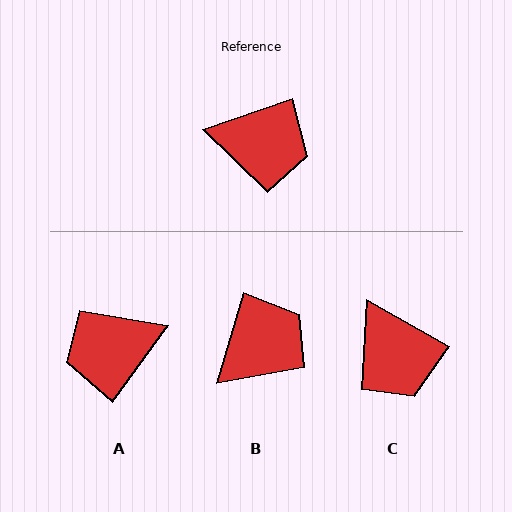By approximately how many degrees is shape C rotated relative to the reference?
Approximately 49 degrees clockwise.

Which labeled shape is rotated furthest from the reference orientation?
A, about 145 degrees away.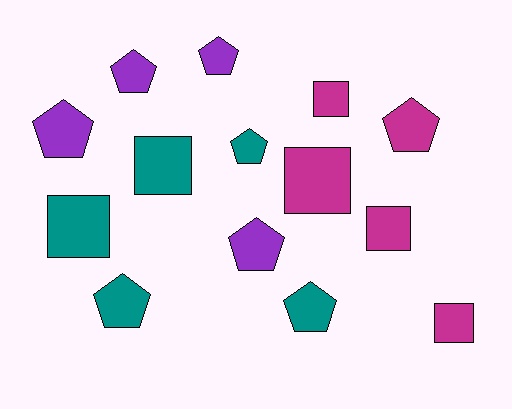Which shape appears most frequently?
Pentagon, with 8 objects.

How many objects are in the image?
There are 14 objects.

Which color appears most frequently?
Teal, with 5 objects.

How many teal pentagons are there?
There are 3 teal pentagons.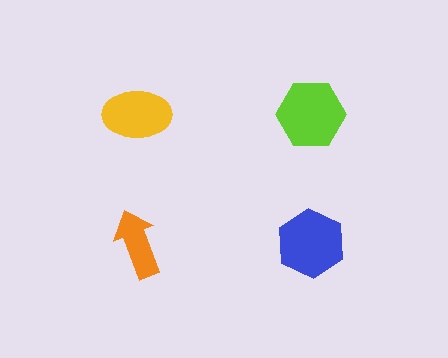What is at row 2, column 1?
An orange arrow.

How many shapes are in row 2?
2 shapes.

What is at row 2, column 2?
A blue hexagon.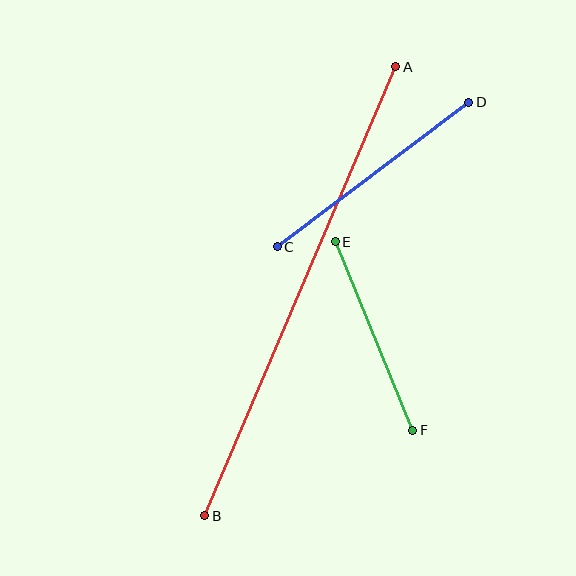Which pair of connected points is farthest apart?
Points A and B are farthest apart.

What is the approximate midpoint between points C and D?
The midpoint is at approximately (373, 175) pixels.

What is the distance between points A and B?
The distance is approximately 488 pixels.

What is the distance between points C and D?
The distance is approximately 240 pixels.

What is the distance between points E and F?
The distance is approximately 204 pixels.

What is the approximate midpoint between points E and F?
The midpoint is at approximately (374, 336) pixels.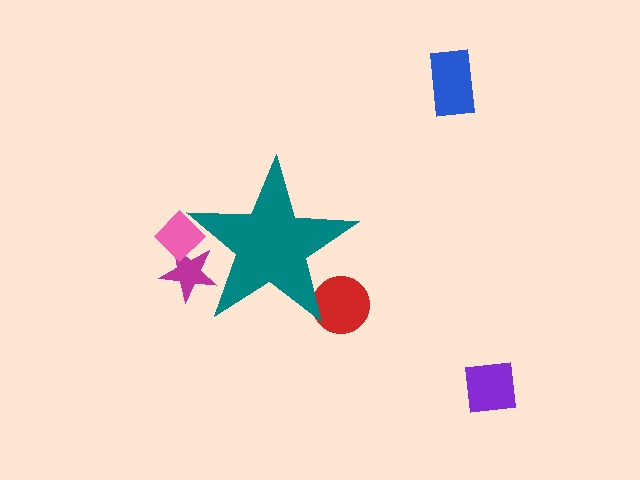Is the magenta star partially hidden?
Yes, the magenta star is partially hidden behind the teal star.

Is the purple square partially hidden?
No, the purple square is fully visible.